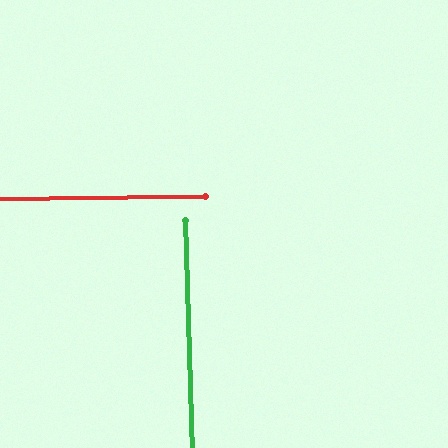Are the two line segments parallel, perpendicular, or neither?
Perpendicular — they meet at approximately 89°.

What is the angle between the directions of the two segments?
Approximately 89 degrees.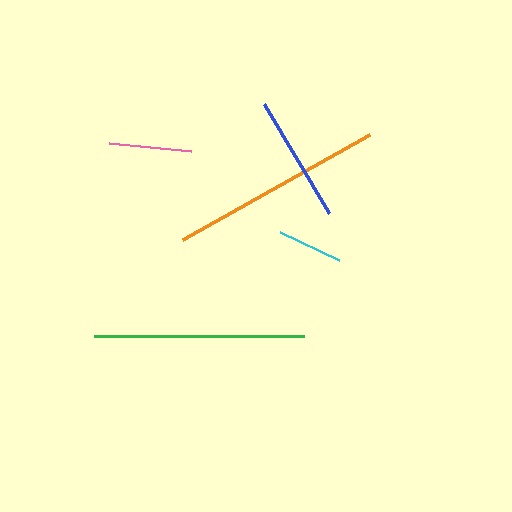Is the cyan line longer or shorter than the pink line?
The pink line is longer than the cyan line.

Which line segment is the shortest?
The cyan line is the shortest at approximately 66 pixels.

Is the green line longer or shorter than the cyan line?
The green line is longer than the cyan line.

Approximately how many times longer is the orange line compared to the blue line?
The orange line is approximately 1.7 times the length of the blue line.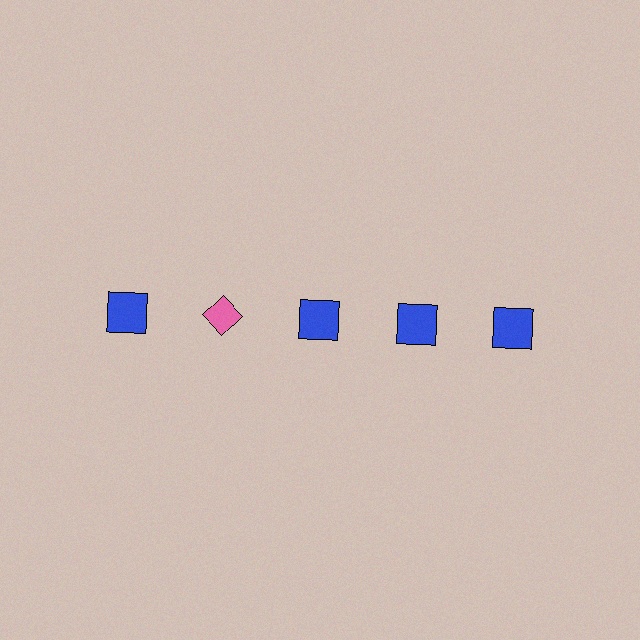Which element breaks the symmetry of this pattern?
The pink diamond in the top row, second from left column breaks the symmetry. All other shapes are blue squares.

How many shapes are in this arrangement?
There are 5 shapes arranged in a grid pattern.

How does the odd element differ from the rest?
It differs in both color (pink instead of blue) and shape (diamond instead of square).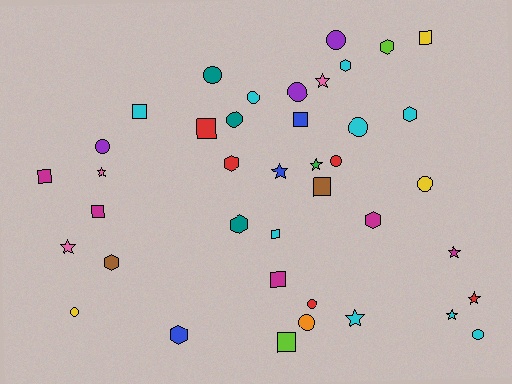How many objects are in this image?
There are 40 objects.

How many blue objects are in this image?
There are 3 blue objects.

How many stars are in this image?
There are 9 stars.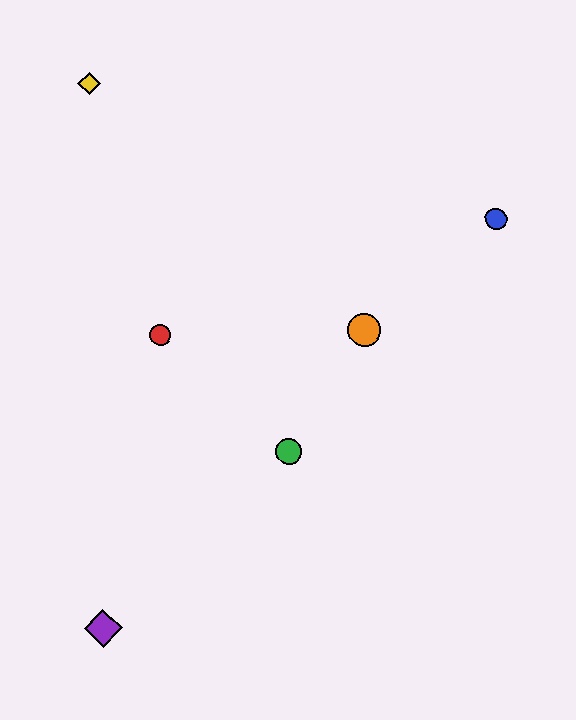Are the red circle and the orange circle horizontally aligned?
Yes, both are at y≈335.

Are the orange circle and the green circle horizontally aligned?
No, the orange circle is at y≈330 and the green circle is at y≈451.